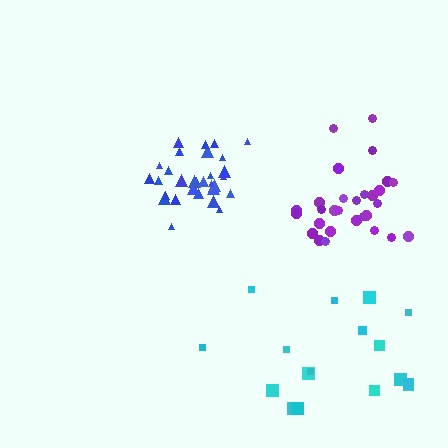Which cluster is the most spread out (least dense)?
Cyan.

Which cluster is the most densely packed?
Blue.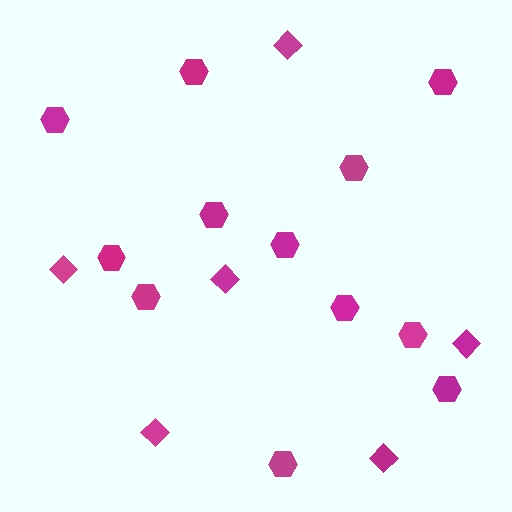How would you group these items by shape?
There are 2 groups: one group of hexagons (12) and one group of diamonds (6).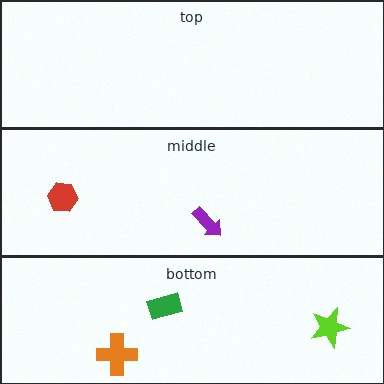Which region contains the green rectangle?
The bottom region.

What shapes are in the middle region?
The red hexagon, the purple arrow.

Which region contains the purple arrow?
The middle region.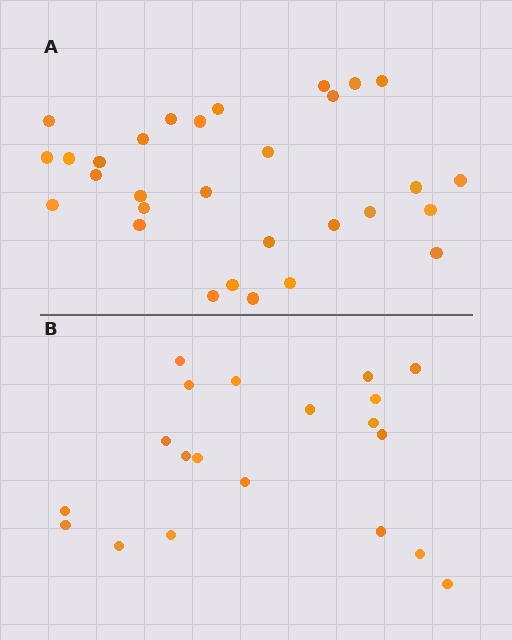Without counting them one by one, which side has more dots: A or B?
Region A (the top region) has more dots.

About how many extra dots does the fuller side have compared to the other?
Region A has roughly 10 or so more dots than region B.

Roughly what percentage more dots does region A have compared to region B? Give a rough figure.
About 50% more.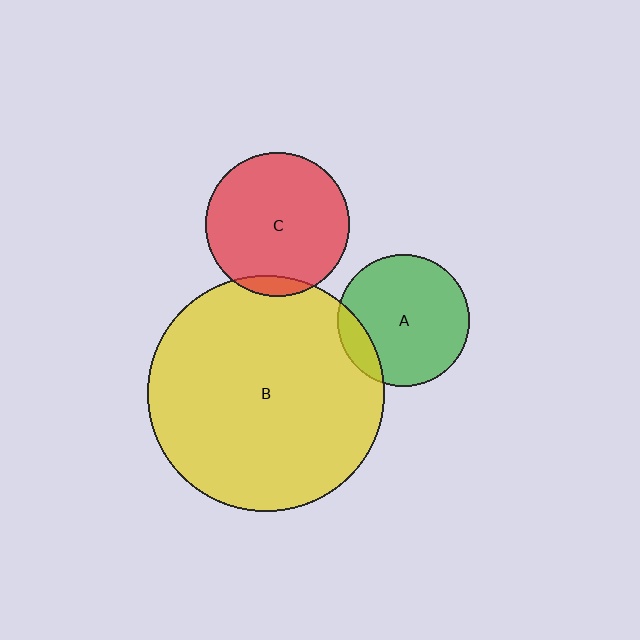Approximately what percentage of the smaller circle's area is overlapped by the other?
Approximately 15%.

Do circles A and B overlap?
Yes.